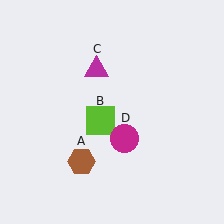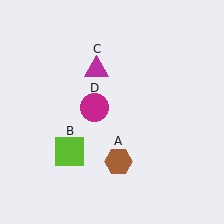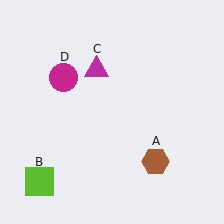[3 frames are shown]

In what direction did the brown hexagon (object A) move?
The brown hexagon (object A) moved right.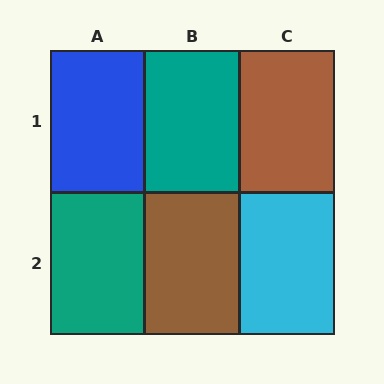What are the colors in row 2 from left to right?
Teal, brown, cyan.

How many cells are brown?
2 cells are brown.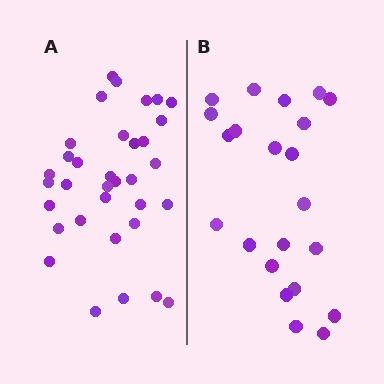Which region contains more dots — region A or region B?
Region A (the left region) has more dots.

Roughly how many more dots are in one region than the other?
Region A has roughly 12 or so more dots than region B.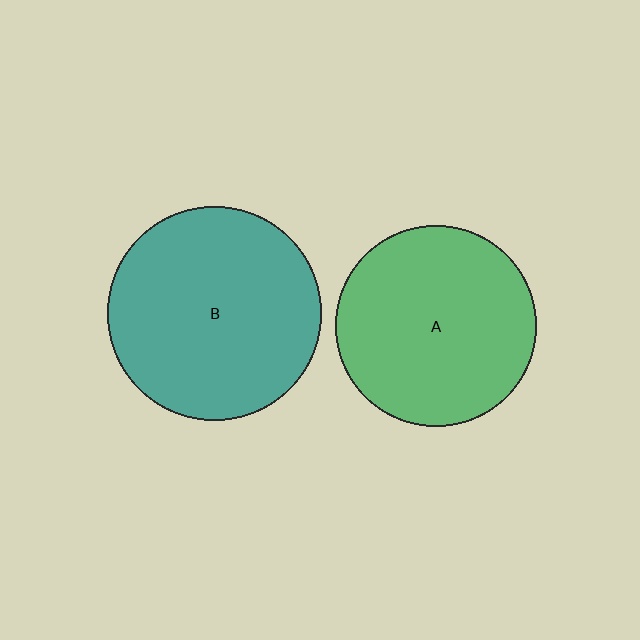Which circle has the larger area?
Circle B (teal).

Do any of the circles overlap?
No, none of the circles overlap.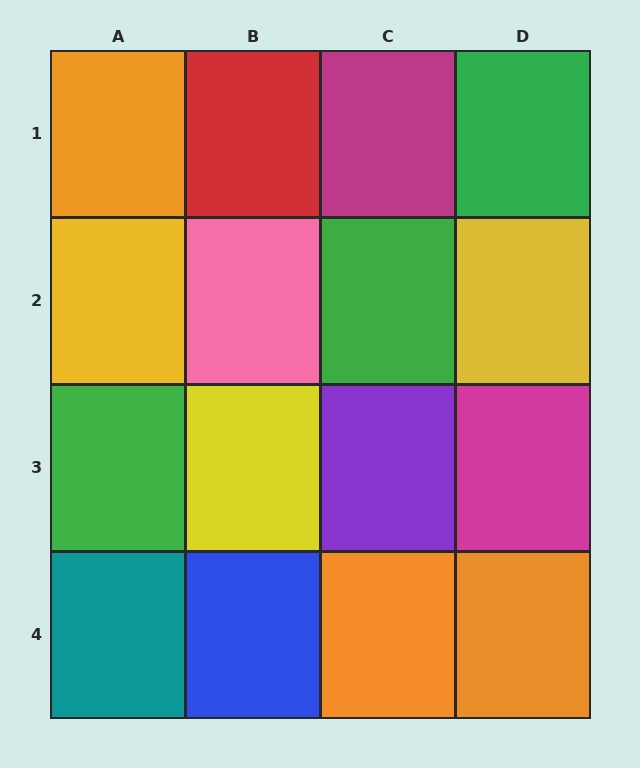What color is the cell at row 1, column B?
Red.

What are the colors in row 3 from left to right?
Green, yellow, purple, magenta.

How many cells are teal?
1 cell is teal.